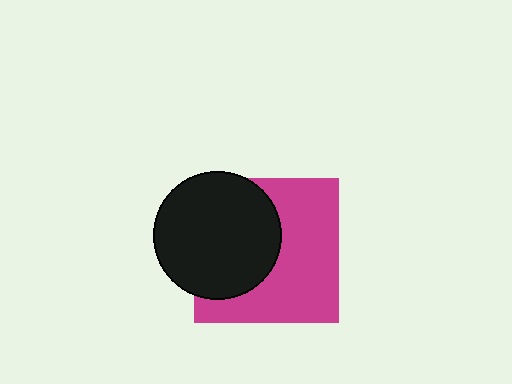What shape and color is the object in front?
The object in front is a black circle.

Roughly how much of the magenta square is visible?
About half of it is visible (roughly 56%).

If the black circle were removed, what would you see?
You would see the complete magenta square.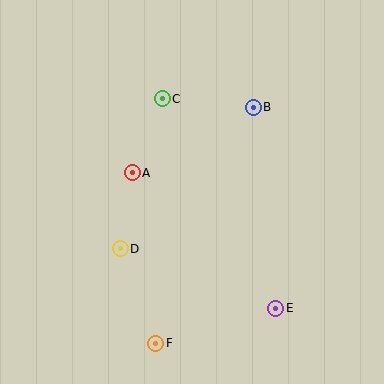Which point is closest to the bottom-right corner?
Point E is closest to the bottom-right corner.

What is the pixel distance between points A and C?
The distance between A and C is 80 pixels.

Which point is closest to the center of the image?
Point A at (132, 173) is closest to the center.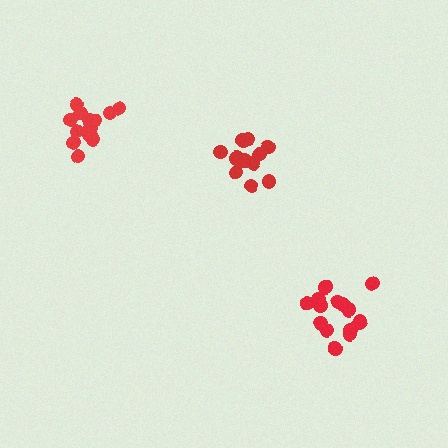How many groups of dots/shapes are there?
There are 3 groups.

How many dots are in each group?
Group 1: 12 dots, Group 2: 15 dots, Group 3: 14 dots (41 total).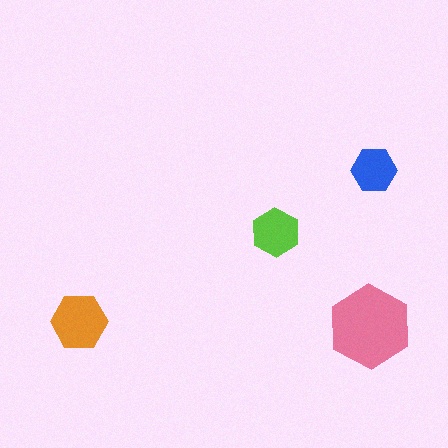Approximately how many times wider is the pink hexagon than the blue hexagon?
About 2 times wider.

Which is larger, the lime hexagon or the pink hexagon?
The pink one.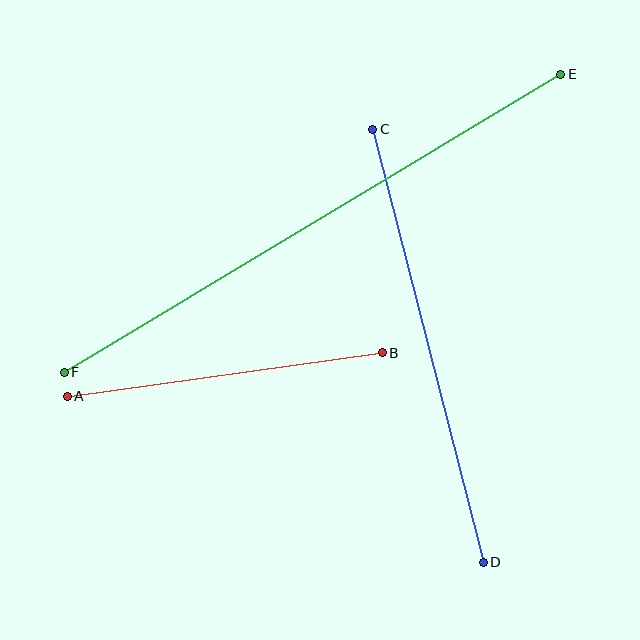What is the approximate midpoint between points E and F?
The midpoint is at approximately (312, 223) pixels.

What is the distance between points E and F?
The distance is approximately 579 pixels.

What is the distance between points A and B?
The distance is approximately 318 pixels.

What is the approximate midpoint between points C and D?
The midpoint is at approximately (428, 346) pixels.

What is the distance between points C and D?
The distance is approximately 447 pixels.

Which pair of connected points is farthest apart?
Points E and F are farthest apart.